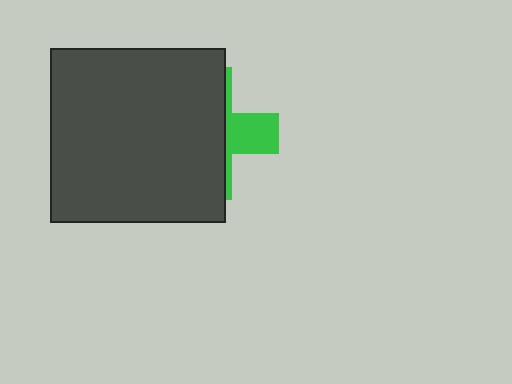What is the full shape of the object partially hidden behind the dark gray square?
The partially hidden object is a green cross.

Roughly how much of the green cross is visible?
A small part of it is visible (roughly 30%).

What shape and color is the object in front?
The object in front is a dark gray square.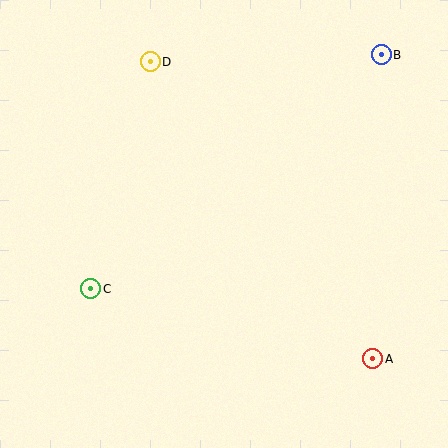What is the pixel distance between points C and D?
The distance between C and D is 235 pixels.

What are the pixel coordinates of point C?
Point C is at (91, 289).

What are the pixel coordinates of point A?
Point A is at (373, 359).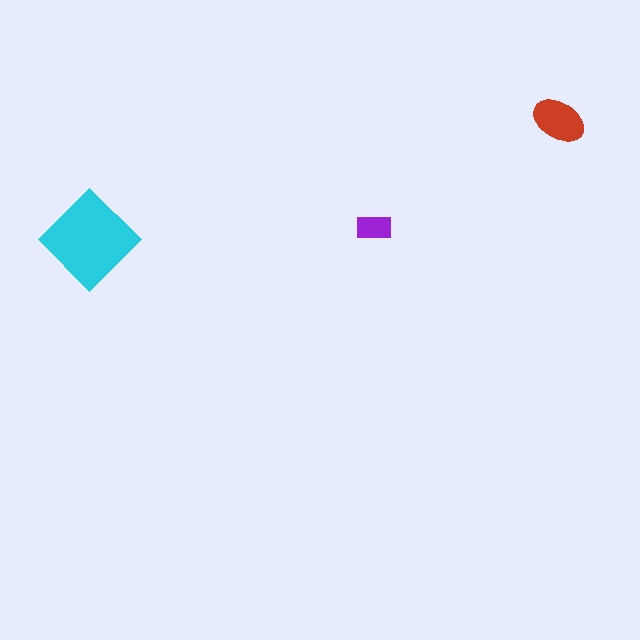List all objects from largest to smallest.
The cyan diamond, the red ellipse, the purple rectangle.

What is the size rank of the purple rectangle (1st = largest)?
3rd.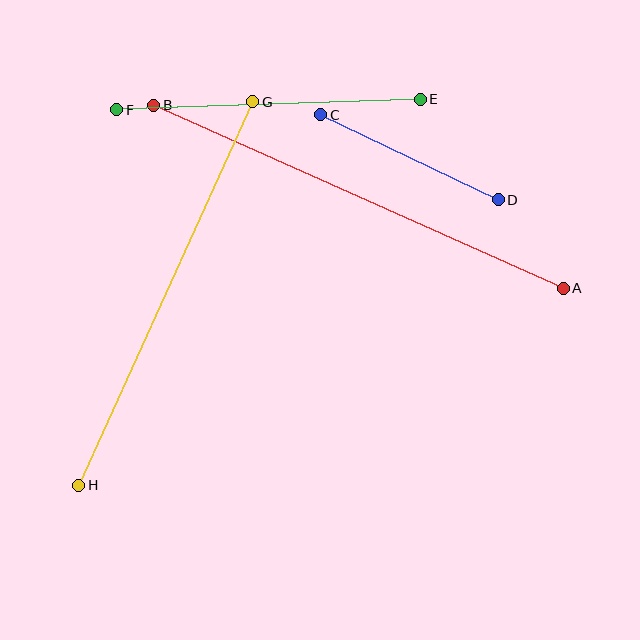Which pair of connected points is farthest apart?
Points A and B are farthest apart.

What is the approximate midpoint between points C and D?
The midpoint is at approximately (409, 157) pixels.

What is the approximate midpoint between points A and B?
The midpoint is at approximately (359, 197) pixels.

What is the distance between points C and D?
The distance is approximately 197 pixels.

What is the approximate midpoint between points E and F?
The midpoint is at approximately (269, 105) pixels.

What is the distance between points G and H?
The distance is approximately 421 pixels.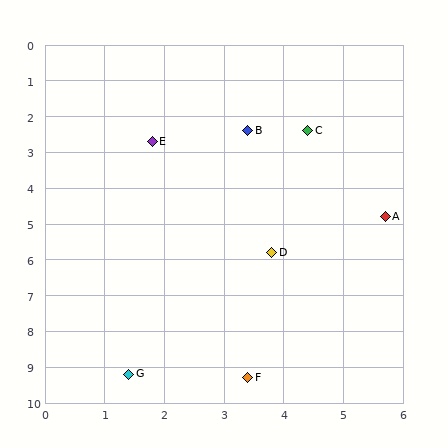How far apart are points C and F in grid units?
Points C and F are about 7.0 grid units apart.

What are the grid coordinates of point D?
Point D is at approximately (3.8, 5.8).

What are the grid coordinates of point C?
Point C is at approximately (4.4, 2.4).